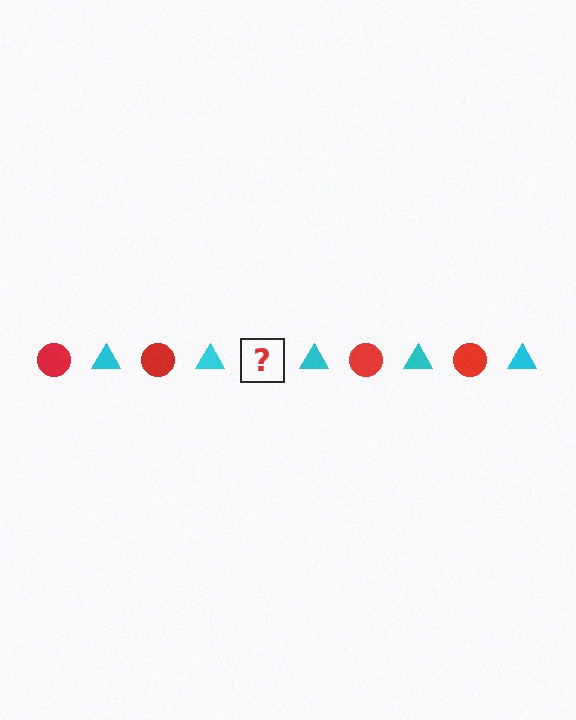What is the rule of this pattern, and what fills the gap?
The rule is that the pattern alternates between red circle and cyan triangle. The gap should be filled with a red circle.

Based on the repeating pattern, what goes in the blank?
The blank should be a red circle.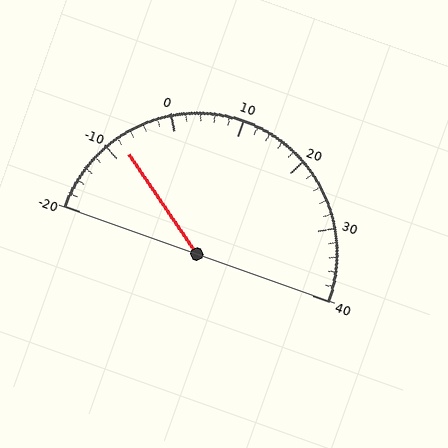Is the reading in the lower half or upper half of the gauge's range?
The reading is in the lower half of the range (-20 to 40).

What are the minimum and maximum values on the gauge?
The gauge ranges from -20 to 40.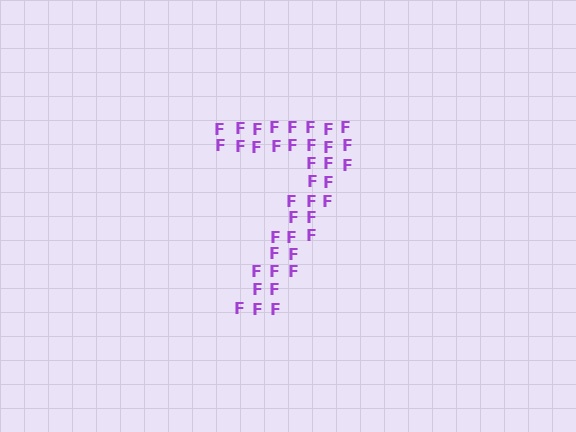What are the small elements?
The small elements are letter F's.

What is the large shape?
The large shape is the digit 7.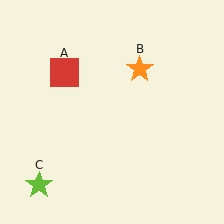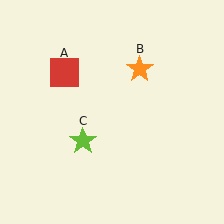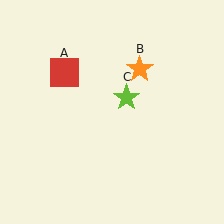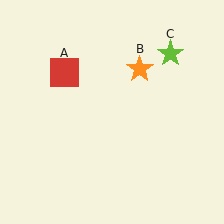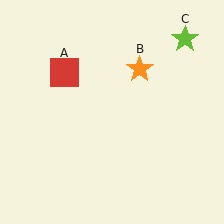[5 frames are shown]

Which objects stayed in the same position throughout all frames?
Red square (object A) and orange star (object B) remained stationary.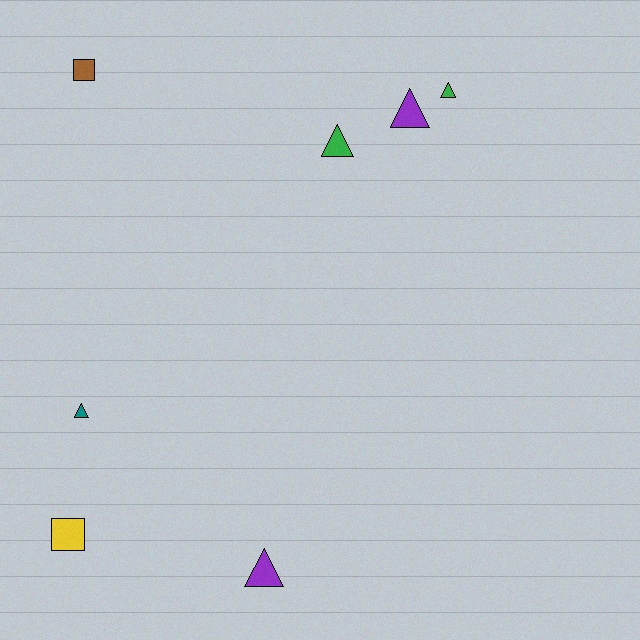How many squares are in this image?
There are 2 squares.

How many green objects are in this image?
There are 2 green objects.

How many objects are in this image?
There are 7 objects.